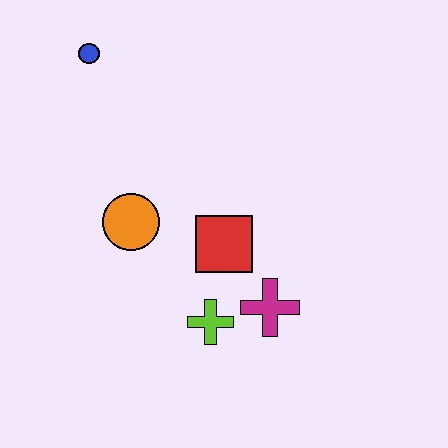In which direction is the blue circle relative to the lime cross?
The blue circle is above the lime cross.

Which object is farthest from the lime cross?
The blue circle is farthest from the lime cross.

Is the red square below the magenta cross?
No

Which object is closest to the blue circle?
The orange circle is closest to the blue circle.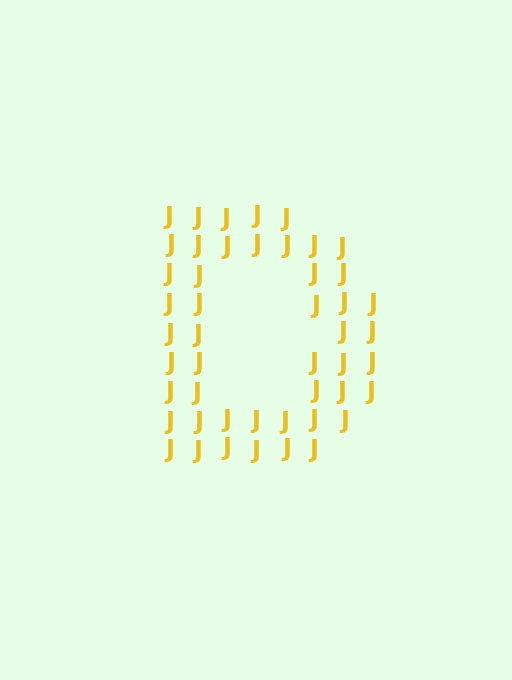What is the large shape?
The large shape is the letter D.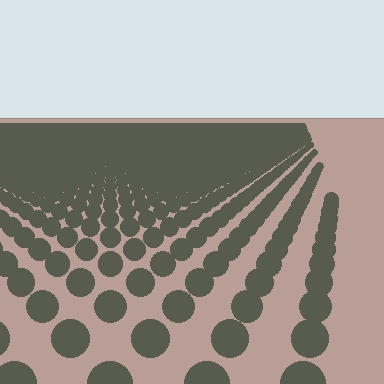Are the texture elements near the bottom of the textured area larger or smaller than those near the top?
Larger. Near the bottom, elements are closer to the viewer and appear at a bigger on-screen size.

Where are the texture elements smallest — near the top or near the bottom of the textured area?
Near the top.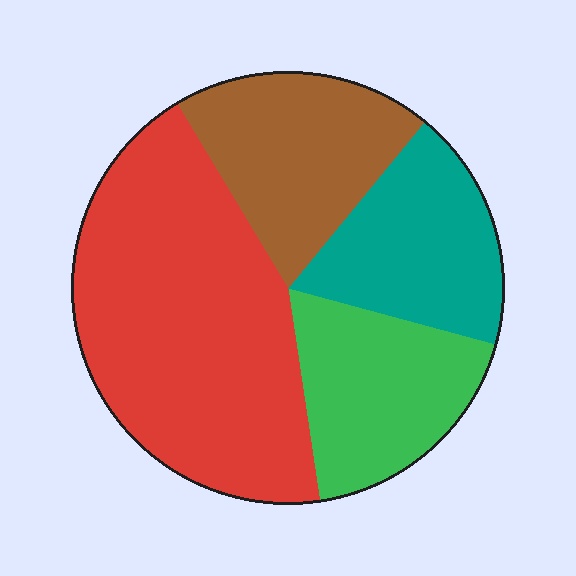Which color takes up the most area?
Red, at roughly 45%.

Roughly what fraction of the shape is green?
Green covers about 20% of the shape.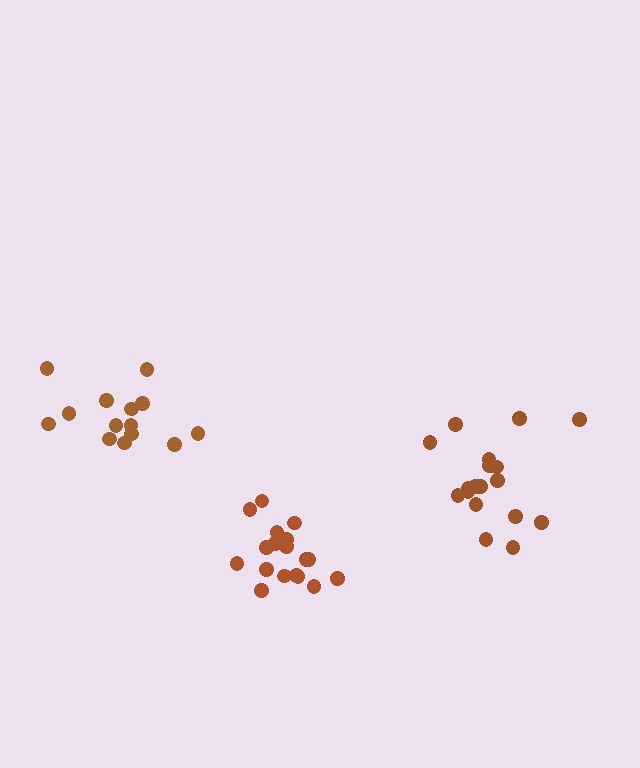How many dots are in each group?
Group 1: 18 dots, Group 2: 18 dots, Group 3: 14 dots (50 total).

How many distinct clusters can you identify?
There are 3 distinct clusters.